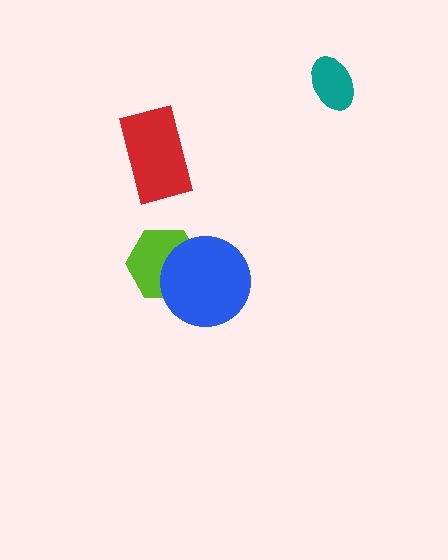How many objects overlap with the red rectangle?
0 objects overlap with the red rectangle.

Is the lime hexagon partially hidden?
Yes, it is partially covered by another shape.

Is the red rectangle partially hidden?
No, no other shape covers it.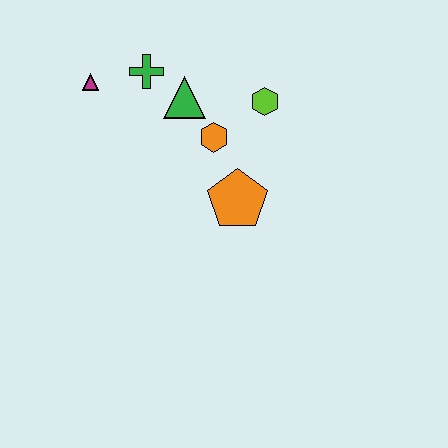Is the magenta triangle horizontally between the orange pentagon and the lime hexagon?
No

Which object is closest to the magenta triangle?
The green cross is closest to the magenta triangle.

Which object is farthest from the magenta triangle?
The orange pentagon is farthest from the magenta triangle.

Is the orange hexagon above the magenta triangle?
No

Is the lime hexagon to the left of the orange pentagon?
No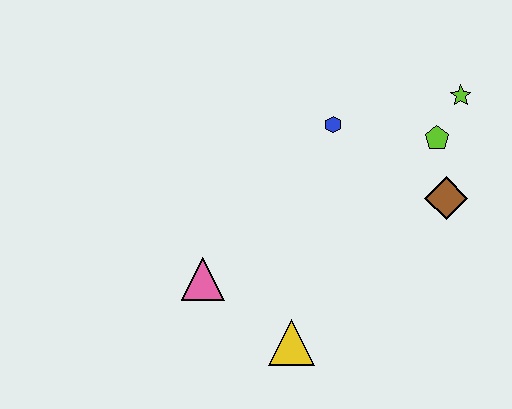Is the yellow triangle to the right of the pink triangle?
Yes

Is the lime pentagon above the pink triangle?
Yes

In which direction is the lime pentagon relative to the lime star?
The lime pentagon is below the lime star.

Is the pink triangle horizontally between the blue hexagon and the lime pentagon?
No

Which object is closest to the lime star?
The lime pentagon is closest to the lime star.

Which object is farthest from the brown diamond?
The pink triangle is farthest from the brown diamond.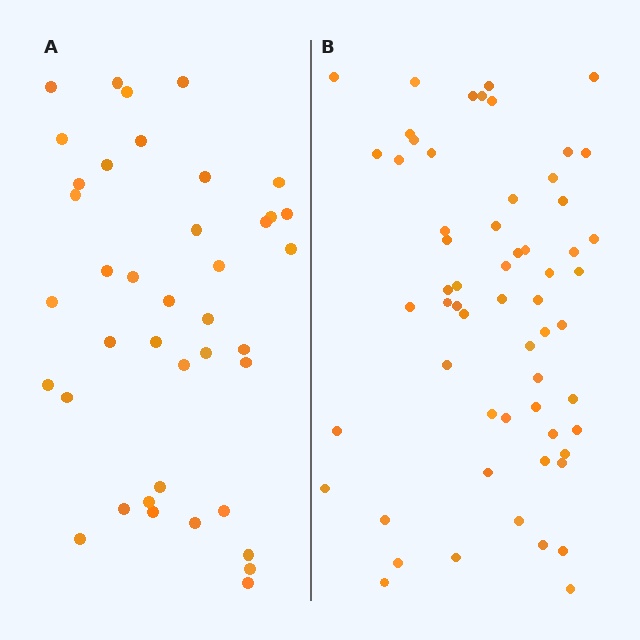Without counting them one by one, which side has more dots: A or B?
Region B (the right region) has more dots.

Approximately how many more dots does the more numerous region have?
Region B has approximately 20 more dots than region A.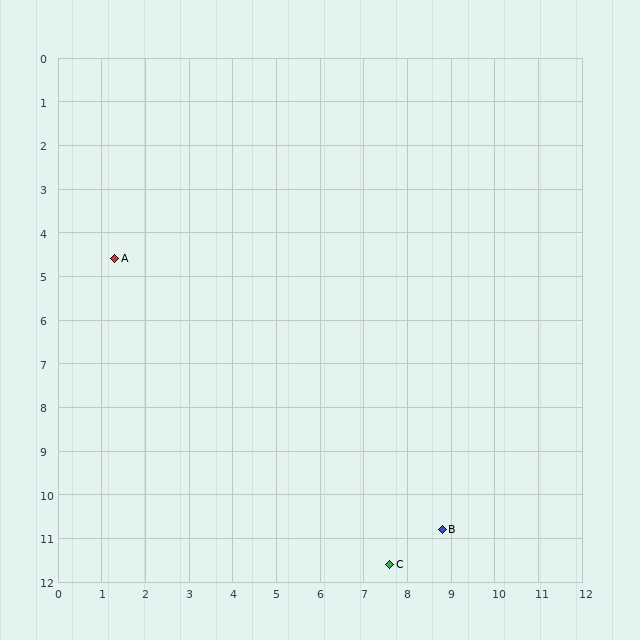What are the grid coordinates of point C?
Point C is at approximately (7.6, 11.6).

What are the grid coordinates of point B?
Point B is at approximately (8.8, 10.8).